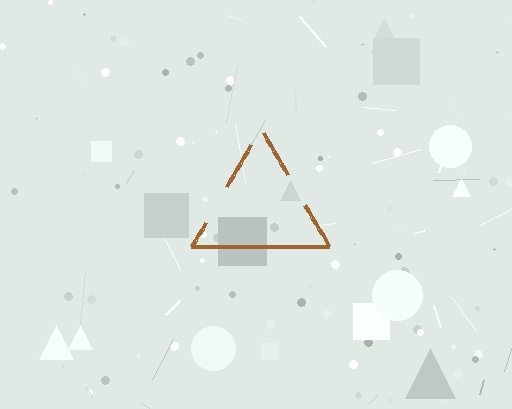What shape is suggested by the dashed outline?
The dashed outline suggests a triangle.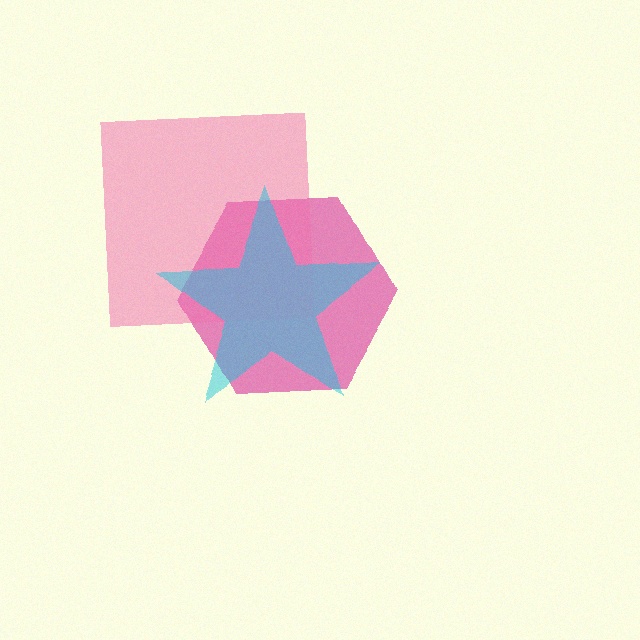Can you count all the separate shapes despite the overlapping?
Yes, there are 3 separate shapes.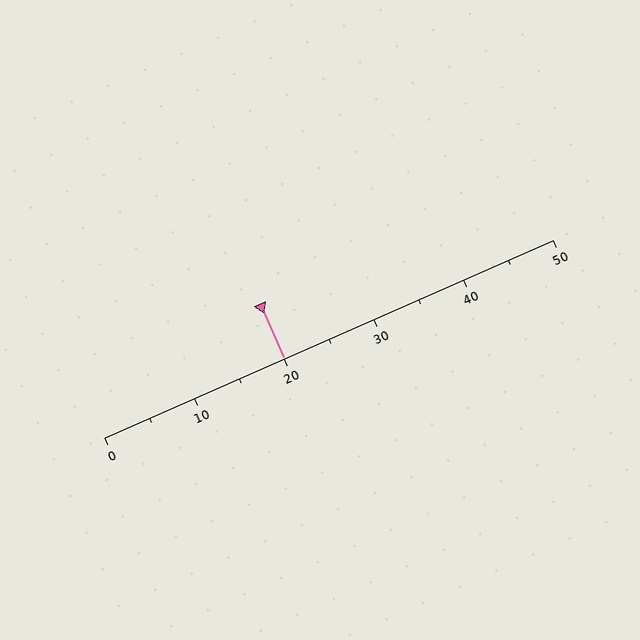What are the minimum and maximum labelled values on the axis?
The axis runs from 0 to 50.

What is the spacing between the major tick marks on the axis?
The major ticks are spaced 10 apart.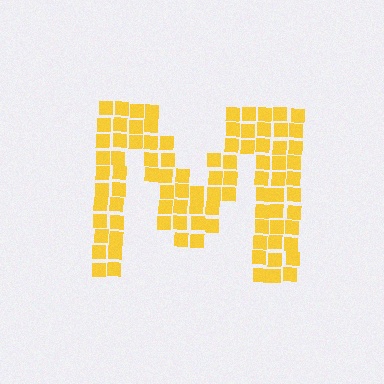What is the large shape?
The large shape is the letter M.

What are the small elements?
The small elements are squares.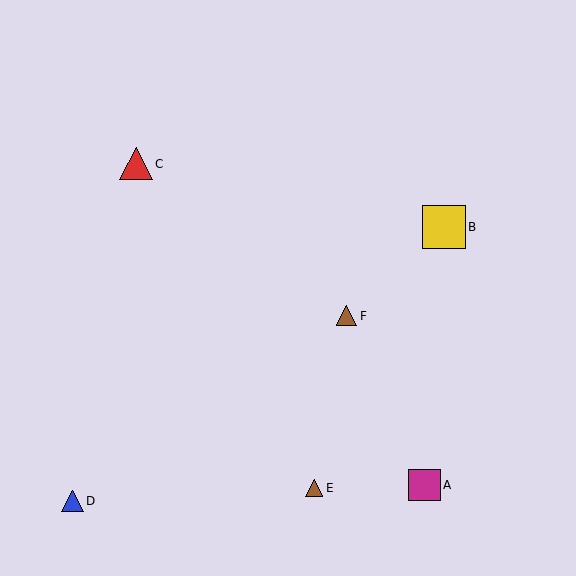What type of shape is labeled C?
Shape C is a red triangle.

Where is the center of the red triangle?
The center of the red triangle is at (136, 164).